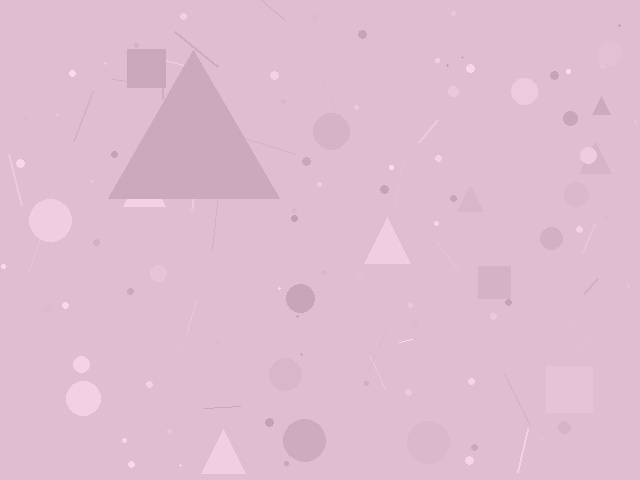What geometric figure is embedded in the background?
A triangle is embedded in the background.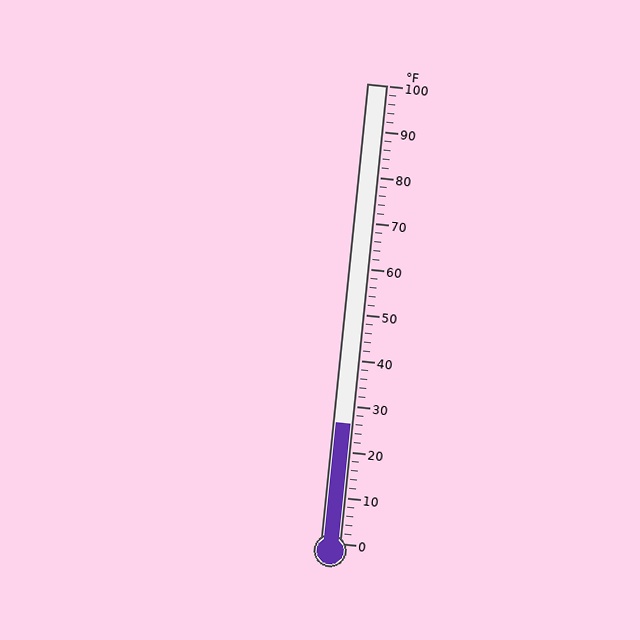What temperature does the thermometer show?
The thermometer shows approximately 26°F.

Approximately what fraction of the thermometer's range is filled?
The thermometer is filled to approximately 25% of its range.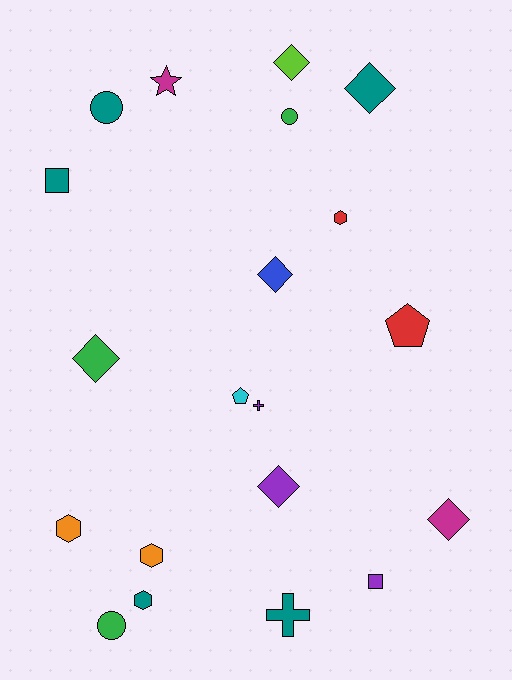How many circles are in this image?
There are 3 circles.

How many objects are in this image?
There are 20 objects.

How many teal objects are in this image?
There are 5 teal objects.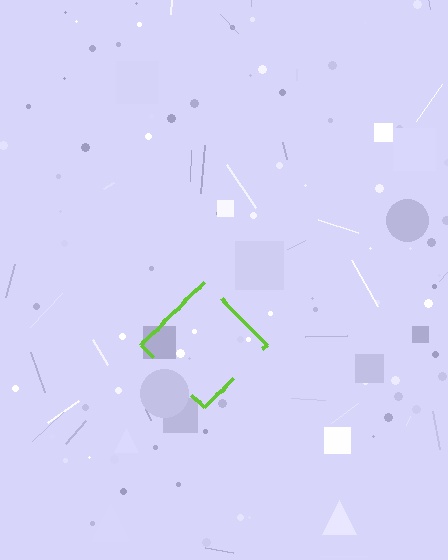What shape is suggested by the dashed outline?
The dashed outline suggests a diamond.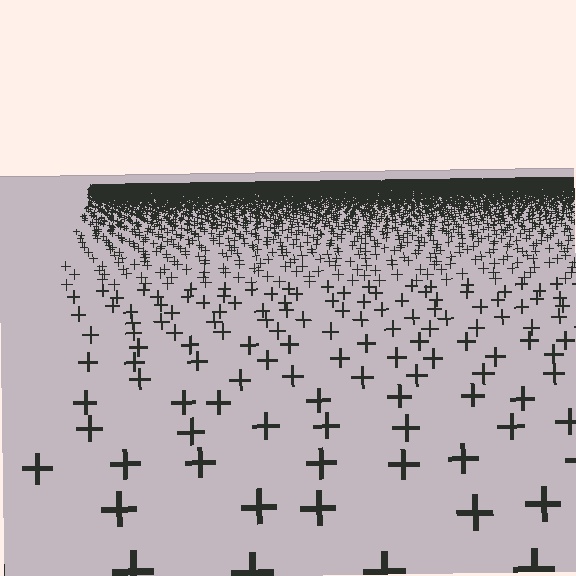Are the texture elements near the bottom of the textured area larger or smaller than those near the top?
Larger. Near the bottom, elements are closer to the viewer and appear at a bigger on-screen size.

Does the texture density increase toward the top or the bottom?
Density increases toward the top.